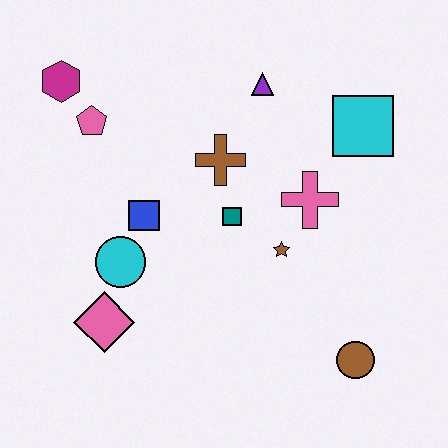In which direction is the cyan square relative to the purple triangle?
The cyan square is to the right of the purple triangle.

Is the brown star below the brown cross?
Yes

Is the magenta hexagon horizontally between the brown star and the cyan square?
No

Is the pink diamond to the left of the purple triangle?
Yes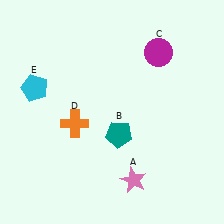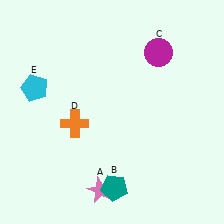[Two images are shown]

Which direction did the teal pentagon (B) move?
The teal pentagon (B) moved down.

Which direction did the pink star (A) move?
The pink star (A) moved left.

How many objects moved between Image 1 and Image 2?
2 objects moved between the two images.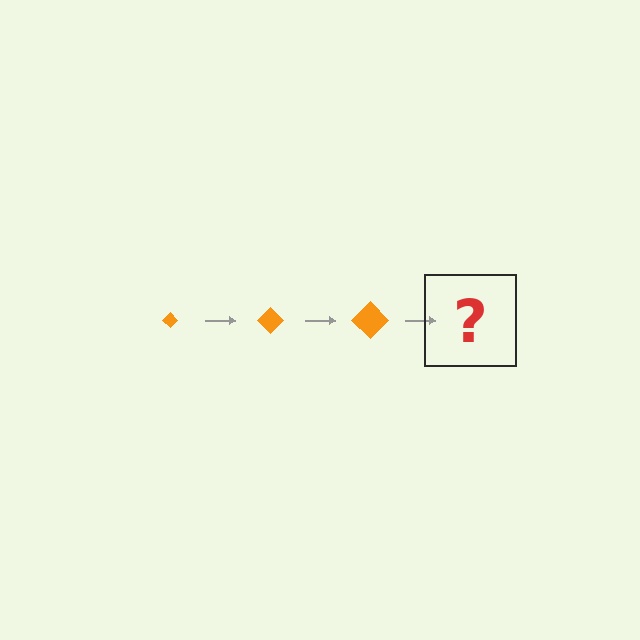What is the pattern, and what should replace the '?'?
The pattern is that the diamond gets progressively larger each step. The '?' should be an orange diamond, larger than the previous one.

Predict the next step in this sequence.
The next step is an orange diamond, larger than the previous one.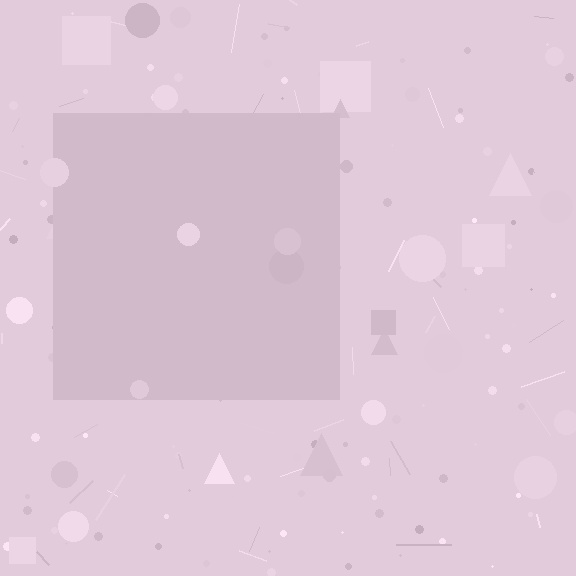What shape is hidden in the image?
A square is hidden in the image.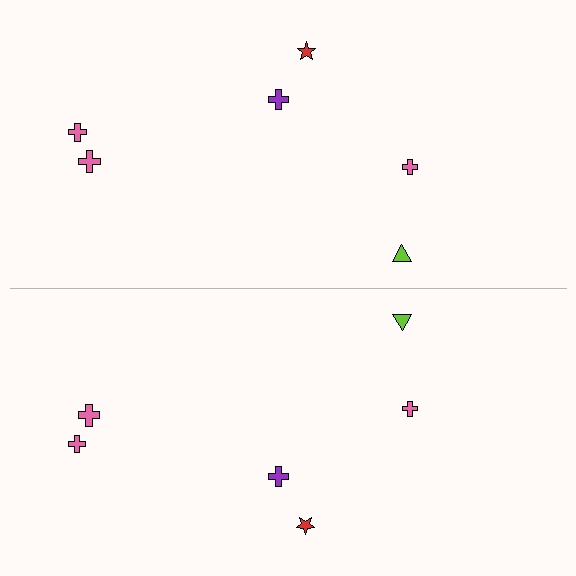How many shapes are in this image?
There are 12 shapes in this image.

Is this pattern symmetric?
Yes, this pattern has bilateral (reflection) symmetry.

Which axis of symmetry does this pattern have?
The pattern has a horizontal axis of symmetry running through the center of the image.